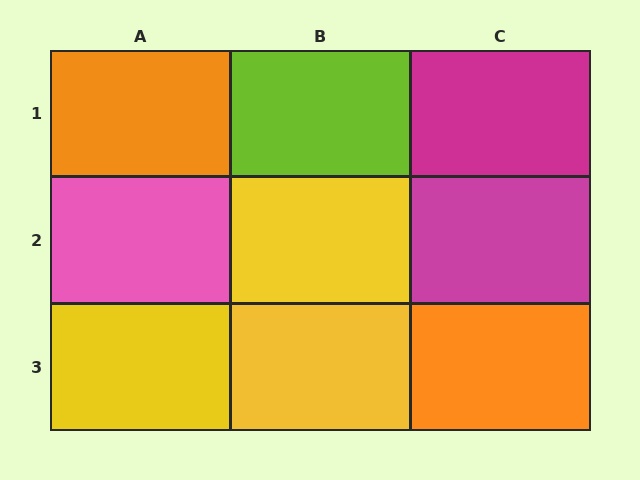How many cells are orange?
2 cells are orange.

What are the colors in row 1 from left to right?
Orange, lime, magenta.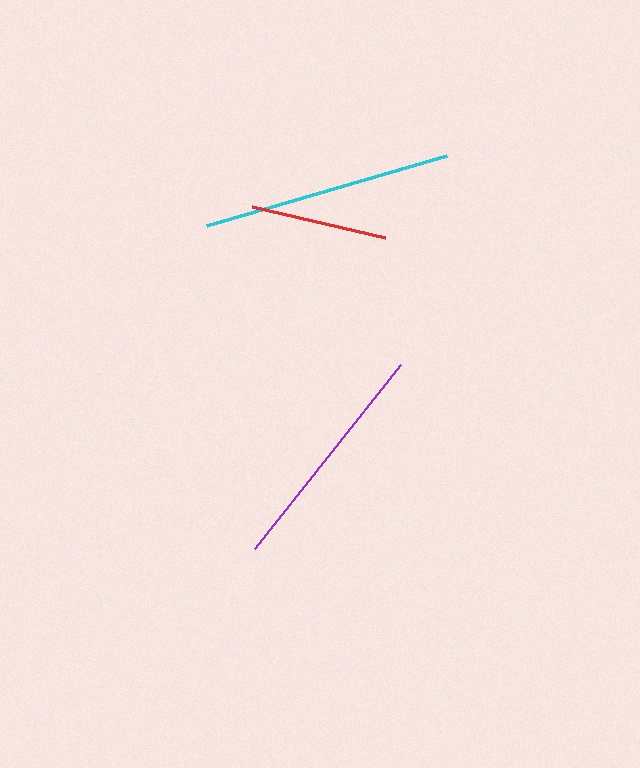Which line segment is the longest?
The cyan line is the longest at approximately 250 pixels.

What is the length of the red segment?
The red segment is approximately 137 pixels long.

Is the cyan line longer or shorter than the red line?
The cyan line is longer than the red line.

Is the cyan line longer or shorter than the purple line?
The cyan line is longer than the purple line.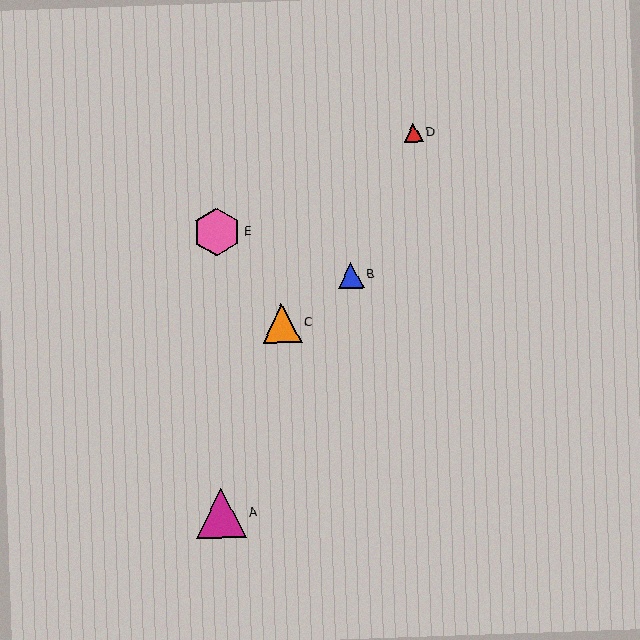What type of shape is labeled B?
Shape B is a blue triangle.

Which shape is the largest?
The magenta triangle (labeled A) is the largest.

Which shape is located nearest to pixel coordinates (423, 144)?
The red triangle (labeled D) at (413, 133) is nearest to that location.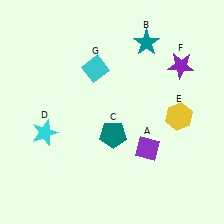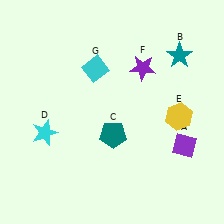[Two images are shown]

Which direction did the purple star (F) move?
The purple star (F) moved left.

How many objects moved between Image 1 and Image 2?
3 objects moved between the two images.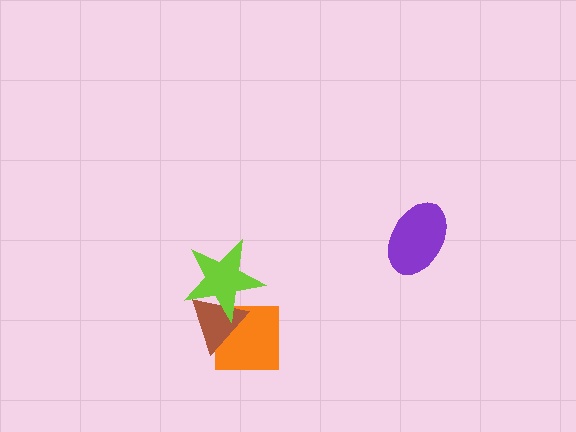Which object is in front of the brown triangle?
The lime star is in front of the brown triangle.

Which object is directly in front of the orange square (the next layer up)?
The brown triangle is directly in front of the orange square.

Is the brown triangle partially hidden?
Yes, it is partially covered by another shape.